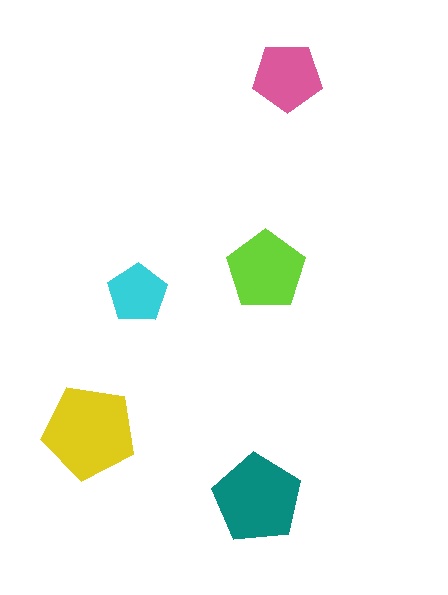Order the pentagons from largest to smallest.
the yellow one, the teal one, the lime one, the pink one, the cyan one.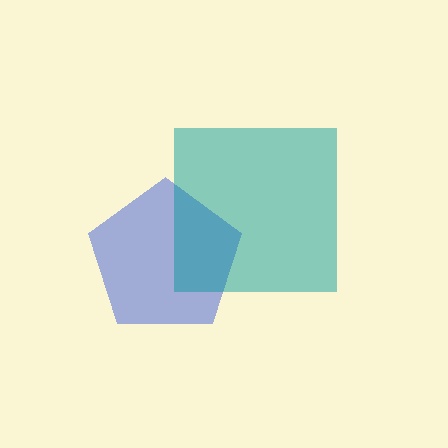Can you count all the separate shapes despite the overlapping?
Yes, there are 2 separate shapes.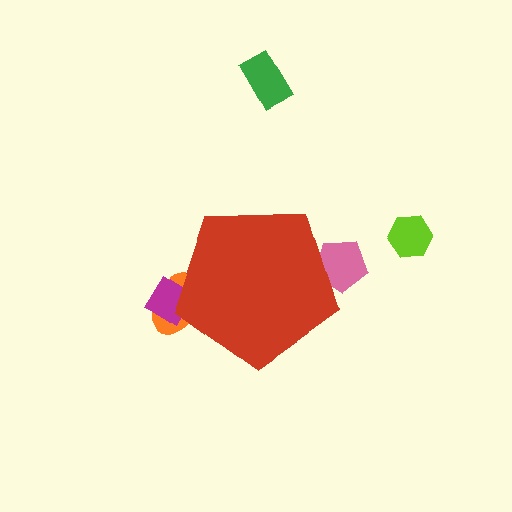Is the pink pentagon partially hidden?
Yes, the pink pentagon is partially hidden behind the red pentagon.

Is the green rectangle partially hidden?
No, the green rectangle is fully visible.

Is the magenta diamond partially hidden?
Yes, the magenta diamond is partially hidden behind the red pentagon.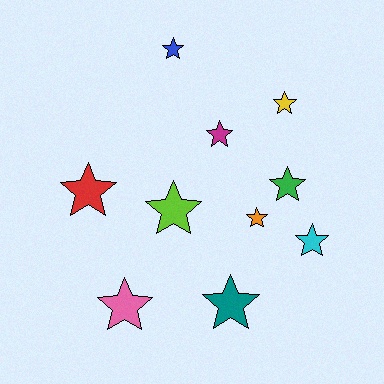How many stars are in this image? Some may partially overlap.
There are 10 stars.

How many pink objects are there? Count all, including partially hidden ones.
There is 1 pink object.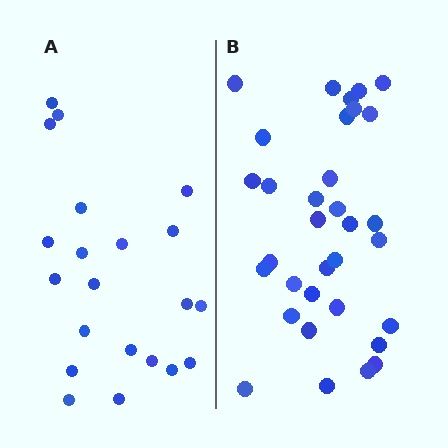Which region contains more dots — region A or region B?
Region B (the right region) has more dots.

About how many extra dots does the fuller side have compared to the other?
Region B has roughly 12 or so more dots than region A.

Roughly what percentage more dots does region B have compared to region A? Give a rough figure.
About 55% more.